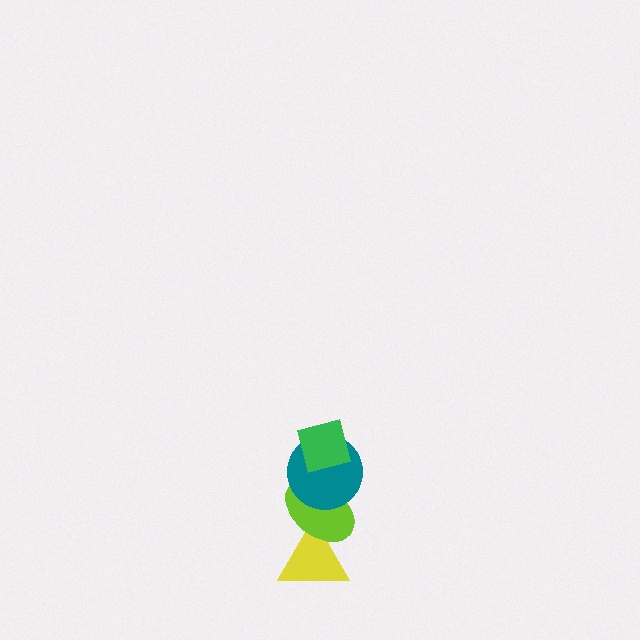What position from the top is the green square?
The green square is 1st from the top.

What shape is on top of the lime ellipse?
The teal circle is on top of the lime ellipse.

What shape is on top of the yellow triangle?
The lime ellipse is on top of the yellow triangle.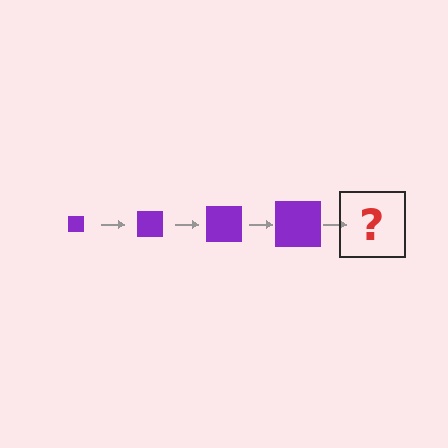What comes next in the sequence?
The next element should be a purple square, larger than the previous one.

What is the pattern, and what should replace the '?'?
The pattern is that the square gets progressively larger each step. The '?' should be a purple square, larger than the previous one.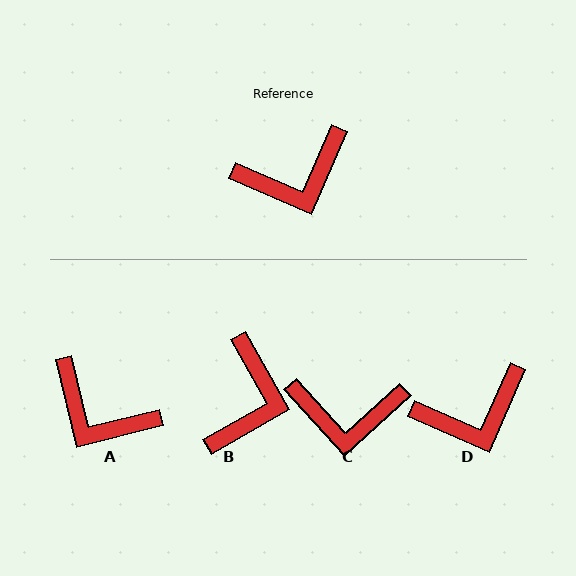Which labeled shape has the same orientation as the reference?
D.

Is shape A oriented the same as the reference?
No, it is off by about 53 degrees.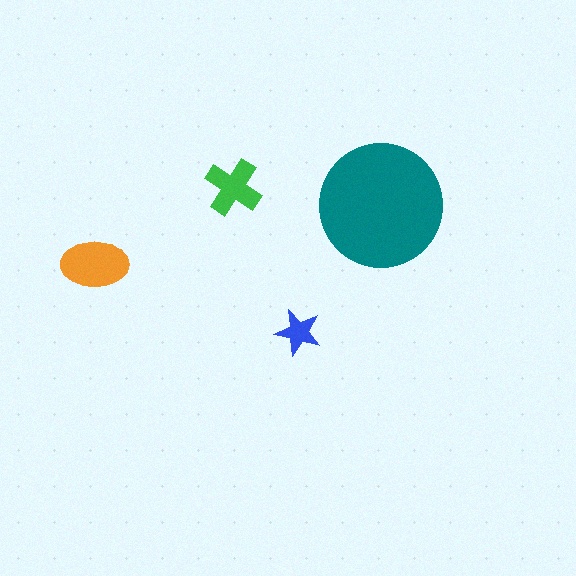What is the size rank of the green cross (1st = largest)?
3rd.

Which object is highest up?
The green cross is topmost.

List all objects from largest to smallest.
The teal circle, the orange ellipse, the green cross, the blue star.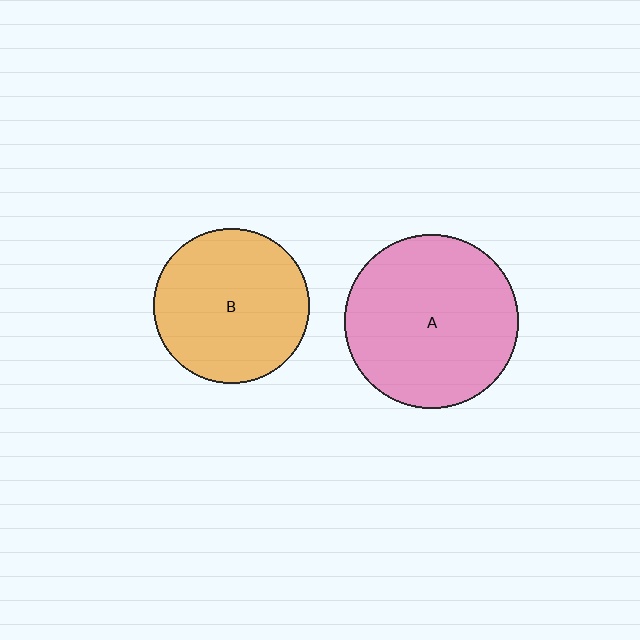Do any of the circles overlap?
No, none of the circles overlap.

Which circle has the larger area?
Circle A (pink).